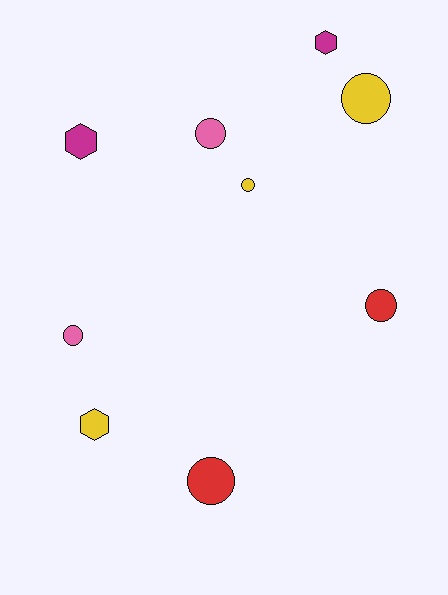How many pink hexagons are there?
There are no pink hexagons.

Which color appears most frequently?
Yellow, with 3 objects.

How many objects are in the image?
There are 9 objects.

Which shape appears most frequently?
Circle, with 6 objects.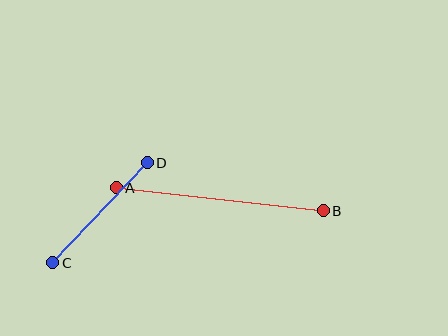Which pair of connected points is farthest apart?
Points A and B are farthest apart.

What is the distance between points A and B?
The distance is approximately 208 pixels.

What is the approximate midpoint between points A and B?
The midpoint is at approximately (220, 199) pixels.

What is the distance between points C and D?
The distance is approximately 137 pixels.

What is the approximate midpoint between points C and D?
The midpoint is at approximately (100, 213) pixels.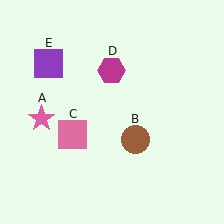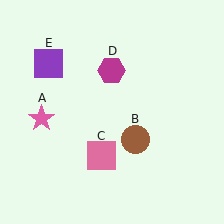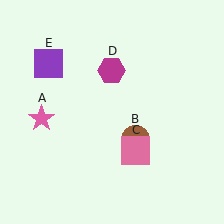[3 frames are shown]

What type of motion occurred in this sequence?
The pink square (object C) rotated counterclockwise around the center of the scene.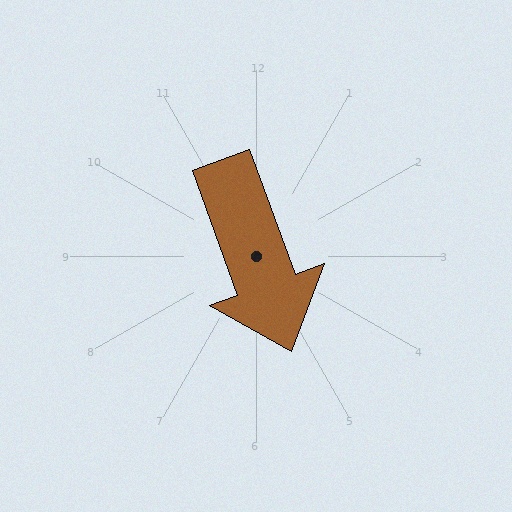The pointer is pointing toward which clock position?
Roughly 5 o'clock.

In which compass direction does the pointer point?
South.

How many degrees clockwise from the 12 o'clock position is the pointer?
Approximately 160 degrees.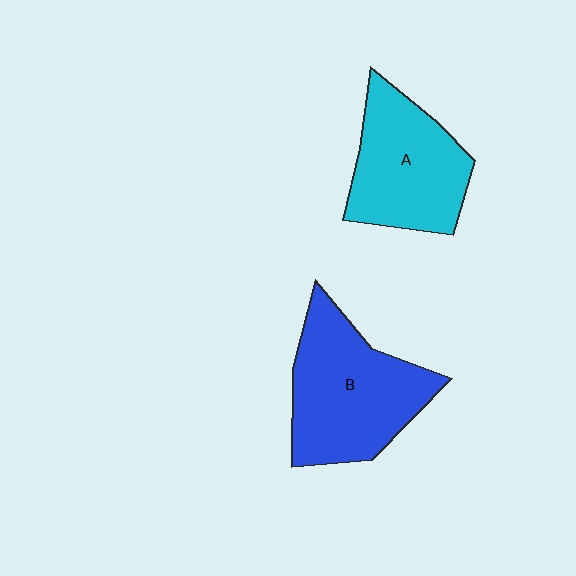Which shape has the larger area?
Shape B (blue).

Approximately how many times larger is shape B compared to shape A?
Approximately 1.2 times.